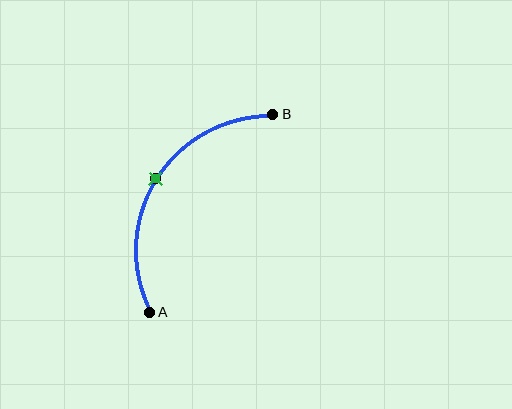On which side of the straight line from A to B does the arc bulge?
The arc bulges to the left of the straight line connecting A and B.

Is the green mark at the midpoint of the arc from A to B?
Yes. The green mark lies on the arc at equal arc-length from both A and B — it is the arc midpoint.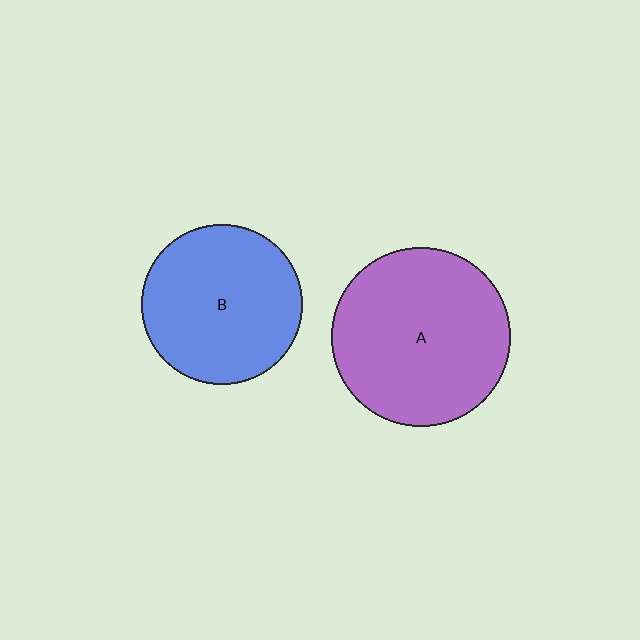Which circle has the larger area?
Circle A (purple).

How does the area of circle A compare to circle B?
Approximately 1.2 times.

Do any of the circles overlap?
No, none of the circles overlap.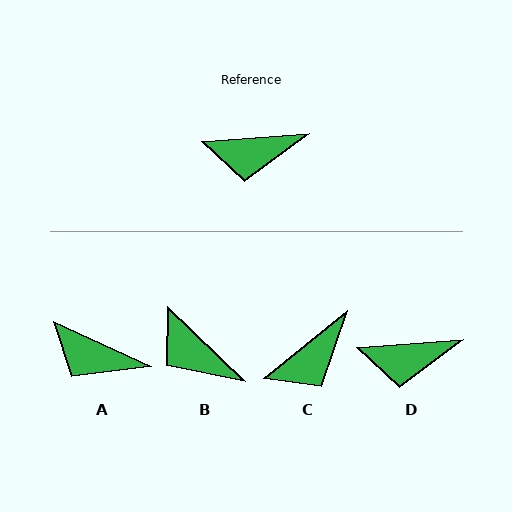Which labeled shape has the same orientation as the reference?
D.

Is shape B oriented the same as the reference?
No, it is off by about 48 degrees.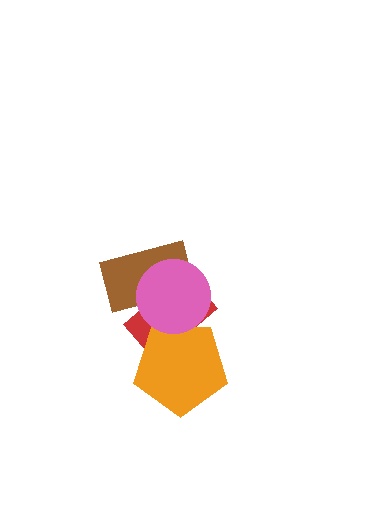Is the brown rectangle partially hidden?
Yes, it is partially covered by another shape.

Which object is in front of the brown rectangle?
The pink circle is in front of the brown rectangle.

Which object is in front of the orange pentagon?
The pink circle is in front of the orange pentagon.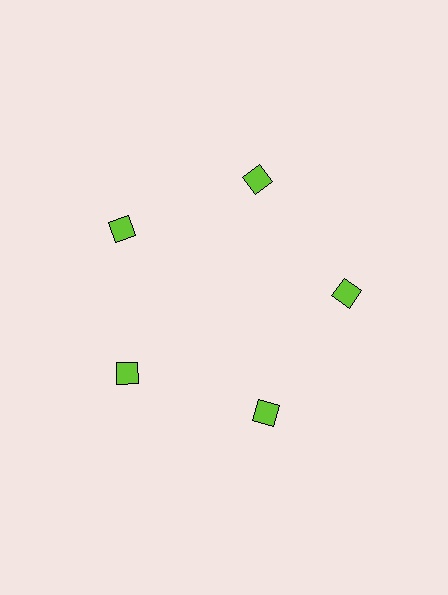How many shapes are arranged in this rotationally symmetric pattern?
There are 5 shapes, arranged in 5 groups of 1.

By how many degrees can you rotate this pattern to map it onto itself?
The pattern maps onto itself every 72 degrees of rotation.